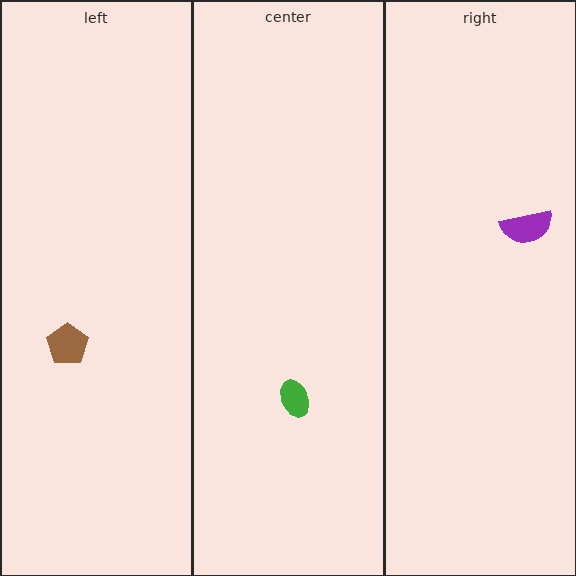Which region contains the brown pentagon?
The left region.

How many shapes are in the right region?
1.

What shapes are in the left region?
The brown pentagon.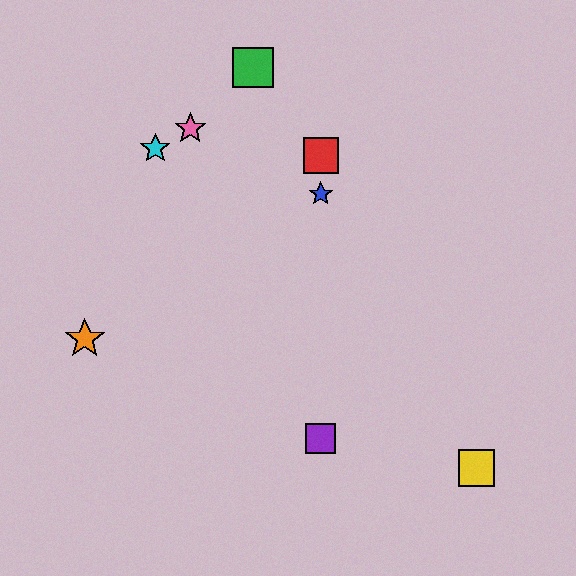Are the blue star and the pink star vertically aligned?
No, the blue star is at x≈321 and the pink star is at x≈190.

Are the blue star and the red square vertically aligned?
Yes, both are at x≈321.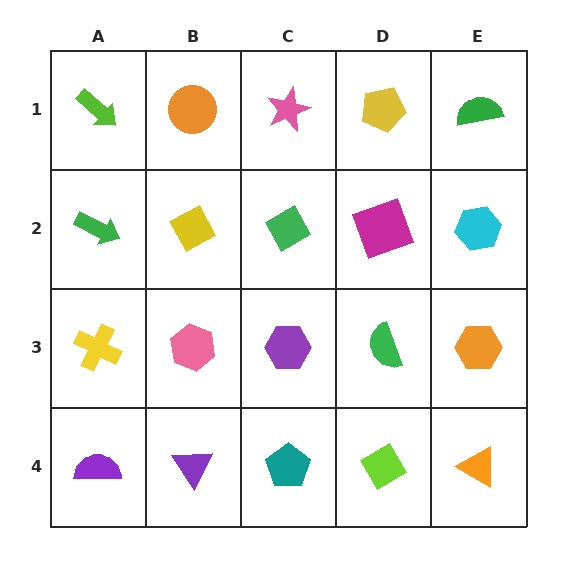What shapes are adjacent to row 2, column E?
A green semicircle (row 1, column E), an orange hexagon (row 3, column E), a magenta square (row 2, column D).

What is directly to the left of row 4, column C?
A purple triangle.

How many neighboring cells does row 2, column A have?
3.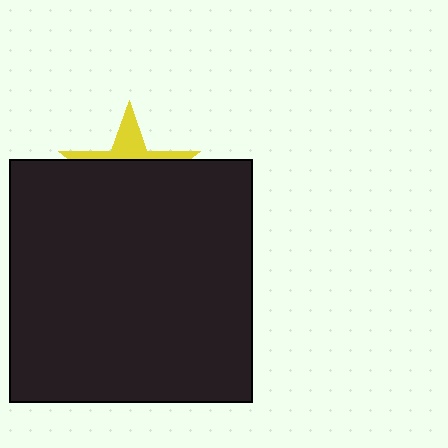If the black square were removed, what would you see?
You would see the complete yellow star.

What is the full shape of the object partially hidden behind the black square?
The partially hidden object is a yellow star.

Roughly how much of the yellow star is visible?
A small part of it is visible (roughly 30%).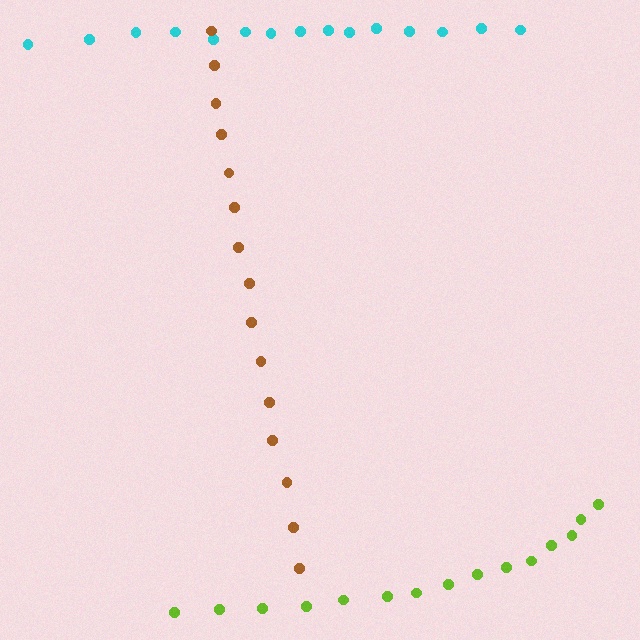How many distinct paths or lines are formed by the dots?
There are 3 distinct paths.